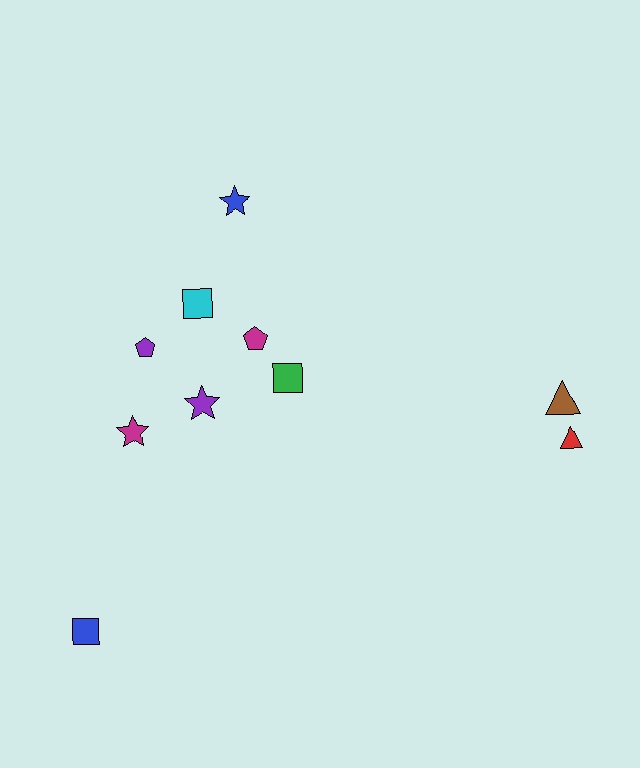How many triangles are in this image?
There are 2 triangles.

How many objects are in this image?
There are 10 objects.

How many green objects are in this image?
There is 1 green object.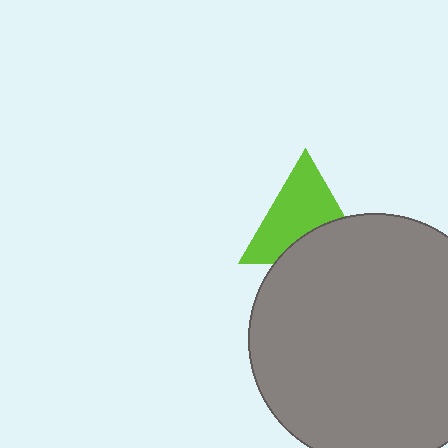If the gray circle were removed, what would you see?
You would see the complete lime triangle.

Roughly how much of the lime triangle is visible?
About half of it is visible (roughly 65%).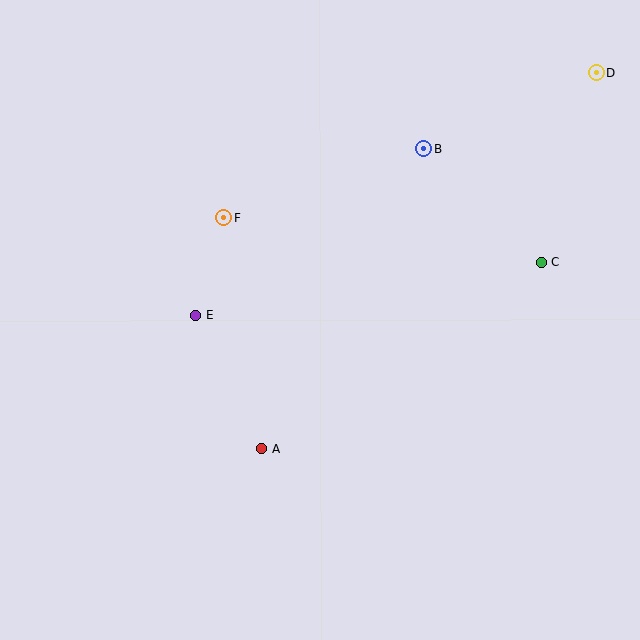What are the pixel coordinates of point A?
Point A is at (262, 449).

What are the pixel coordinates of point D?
Point D is at (597, 73).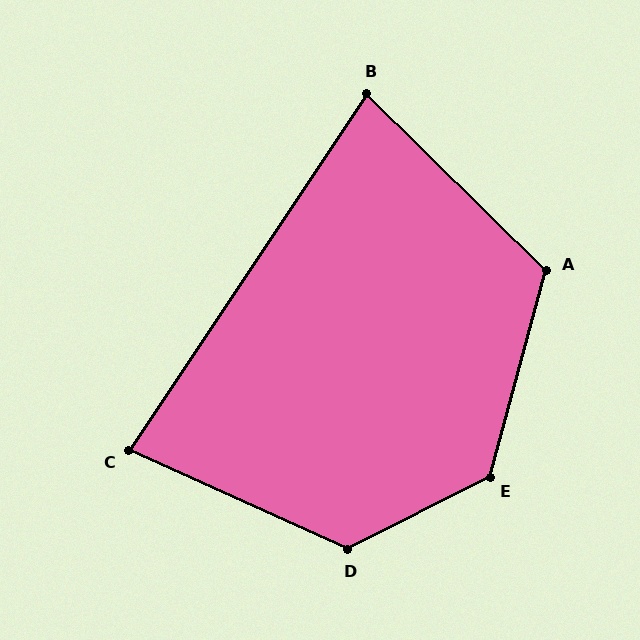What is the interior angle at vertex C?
Approximately 81 degrees (acute).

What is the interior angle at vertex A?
Approximately 119 degrees (obtuse).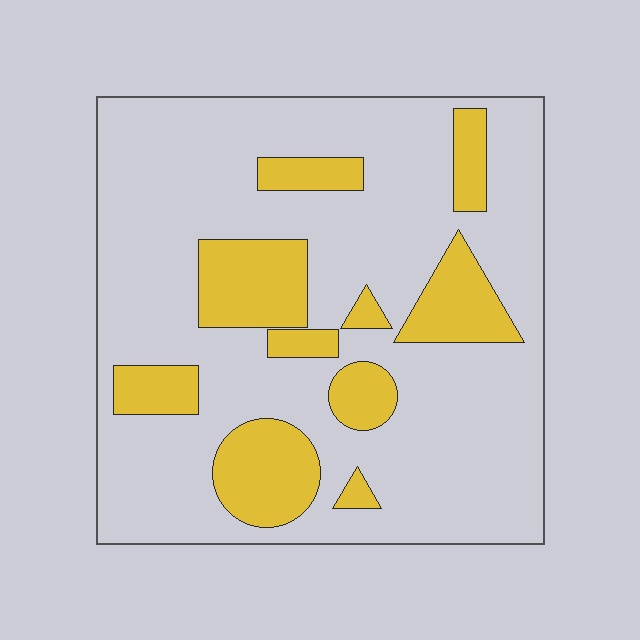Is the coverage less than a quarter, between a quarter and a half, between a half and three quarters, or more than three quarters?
Less than a quarter.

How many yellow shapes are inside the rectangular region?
10.